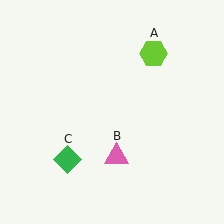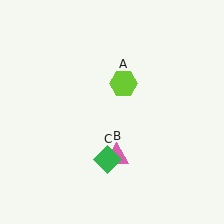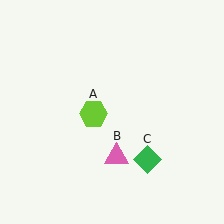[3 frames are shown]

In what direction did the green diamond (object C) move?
The green diamond (object C) moved right.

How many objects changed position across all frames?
2 objects changed position: lime hexagon (object A), green diamond (object C).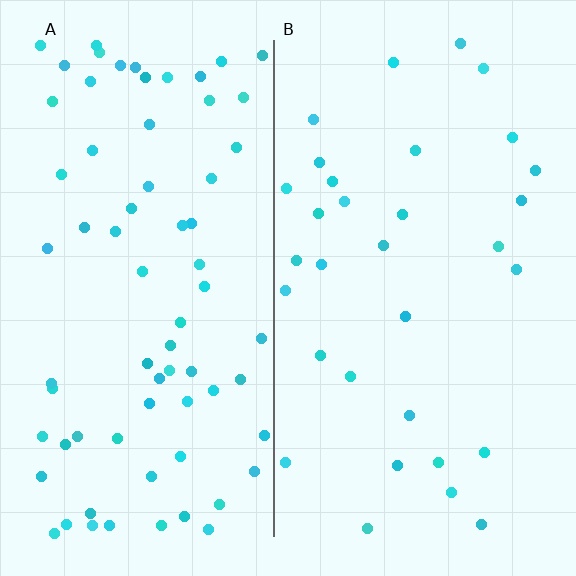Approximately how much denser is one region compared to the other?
Approximately 2.2× — region A over region B.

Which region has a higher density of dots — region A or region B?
A (the left).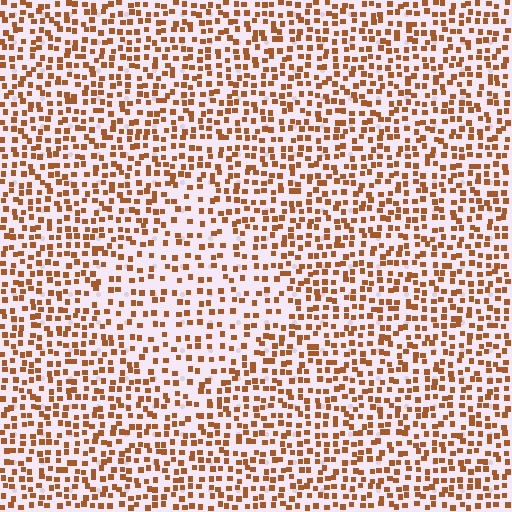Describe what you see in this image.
The image contains small brown elements arranged at two different densities. A diamond-shaped region is visible where the elements are less densely packed than the surrounding area.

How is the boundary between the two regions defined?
The boundary is defined by a change in element density (approximately 1.6x ratio). All elements are the same color, size, and shape.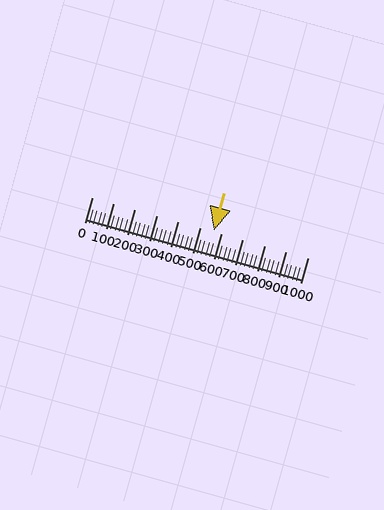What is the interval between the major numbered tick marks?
The major tick marks are spaced 100 units apart.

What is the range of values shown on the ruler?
The ruler shows values from 0 to 1000.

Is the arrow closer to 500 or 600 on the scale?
The arrow is closer to 600.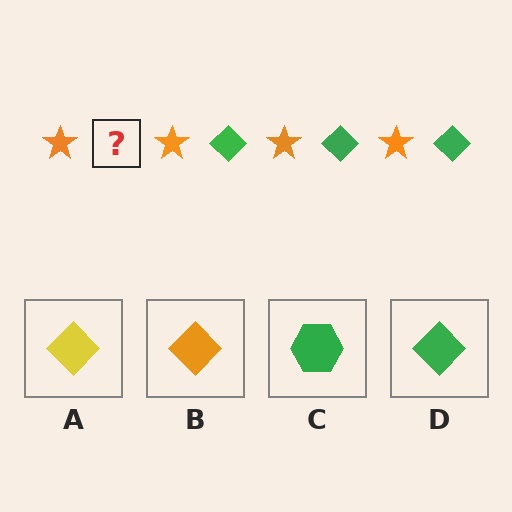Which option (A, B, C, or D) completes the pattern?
D.